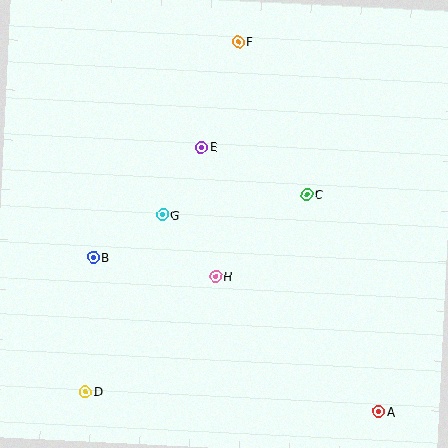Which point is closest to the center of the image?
Point H at (216, 276) is closest to the center.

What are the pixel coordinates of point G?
Point G is at (163, 215).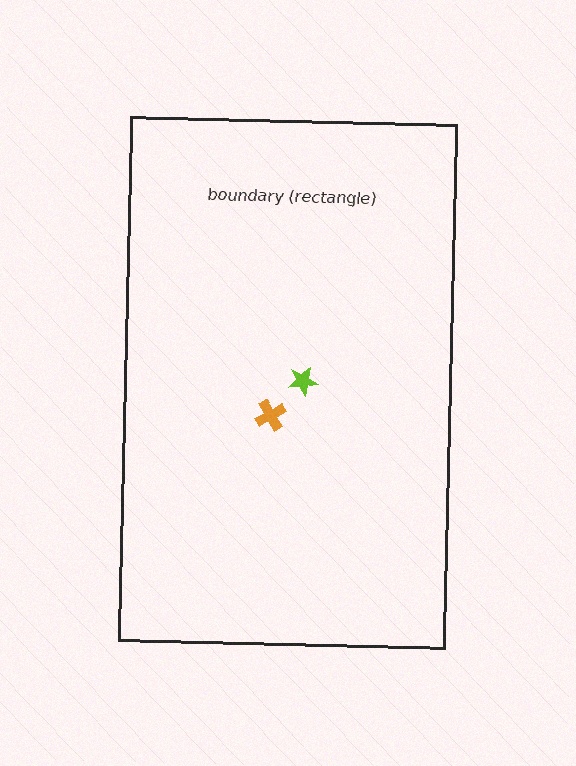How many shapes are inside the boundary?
2 inside, 0 outside.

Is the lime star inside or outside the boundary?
Inside.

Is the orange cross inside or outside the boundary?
Inside.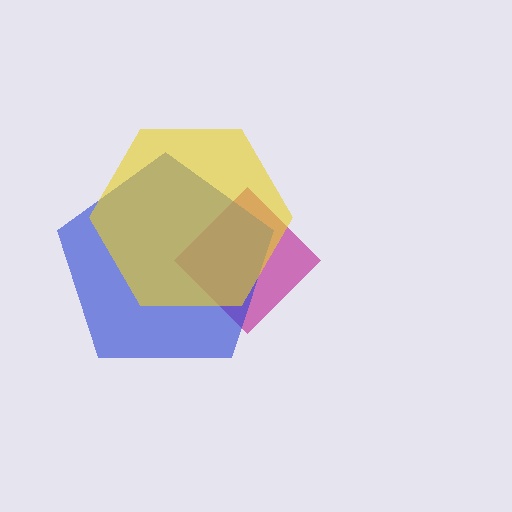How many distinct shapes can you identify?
There are 3 distinct shapes: a magenta diamond, a blue pentagon, a yellow hexagon.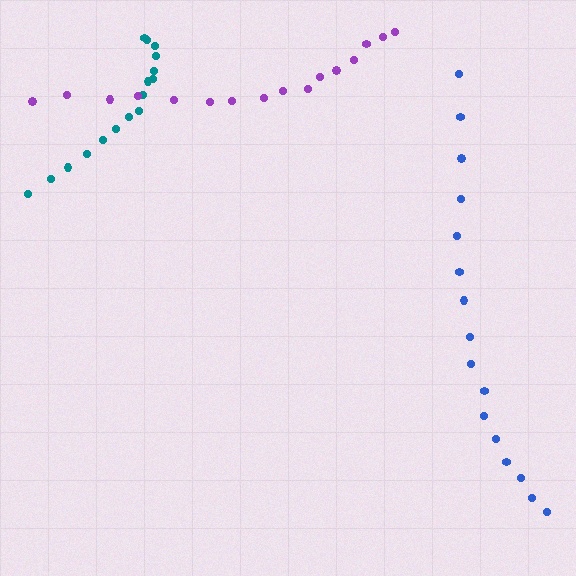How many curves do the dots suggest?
There are 3 distinct paths.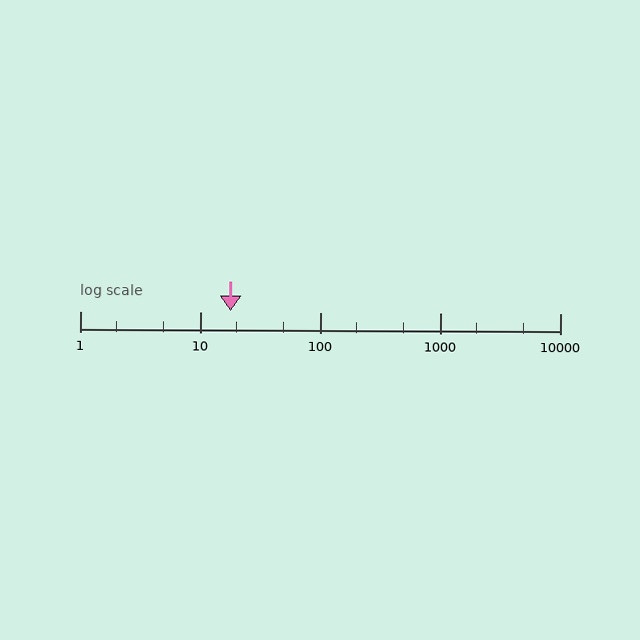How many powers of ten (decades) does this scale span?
The scale spans 4 decades, from 1 to 10000.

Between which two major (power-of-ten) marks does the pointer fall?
The pointer is between 10 and 100.